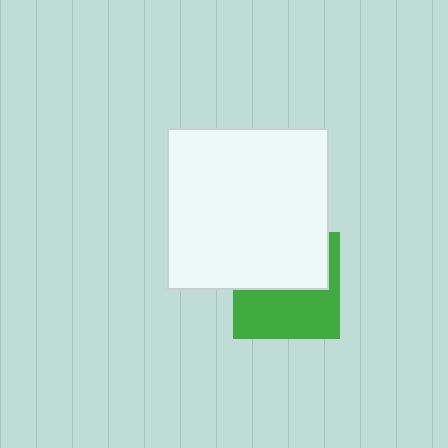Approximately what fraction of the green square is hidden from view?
Roughly 49% of the green square is hidden behind the white square.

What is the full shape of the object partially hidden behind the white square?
The partially hidden object is a green square.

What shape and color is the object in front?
The object in front is a white square.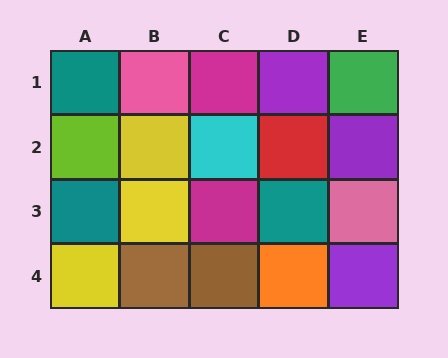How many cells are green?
1 cell is green.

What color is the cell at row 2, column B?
Yellow.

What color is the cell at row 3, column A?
Teal.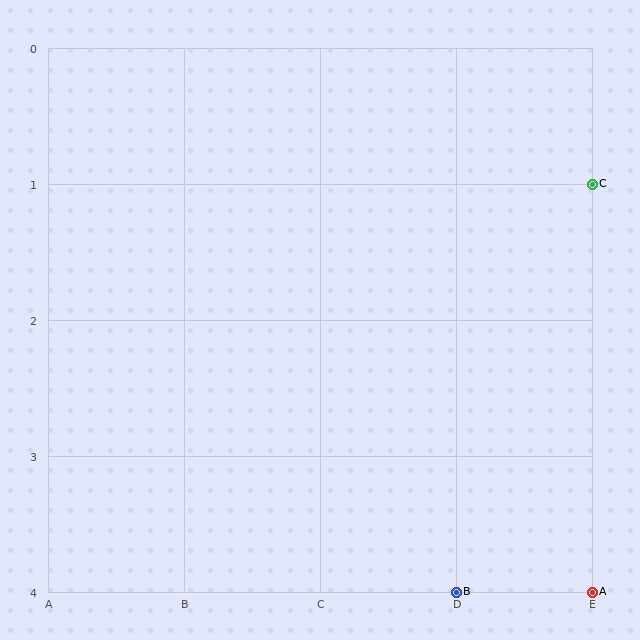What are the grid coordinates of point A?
Point A is at grid coordinates (E, 4).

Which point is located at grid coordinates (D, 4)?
Point B is at (D, 4).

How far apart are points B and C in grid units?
Points B and C are 1 column and 3 rows apart (about 3.2 grid units diagonally).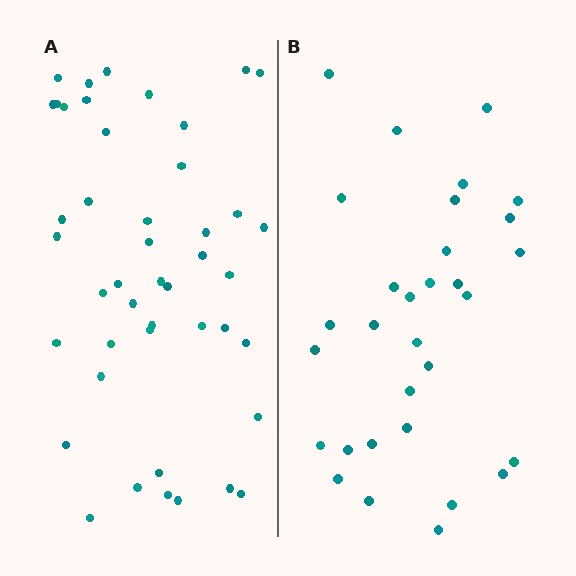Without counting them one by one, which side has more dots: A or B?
Region A (the left region) has more dots.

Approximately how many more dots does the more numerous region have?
Region A has approximately 15 more dots than region B.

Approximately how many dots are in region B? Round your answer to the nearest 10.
About 30 dots. (The exact count is 31, which rounds to 30.)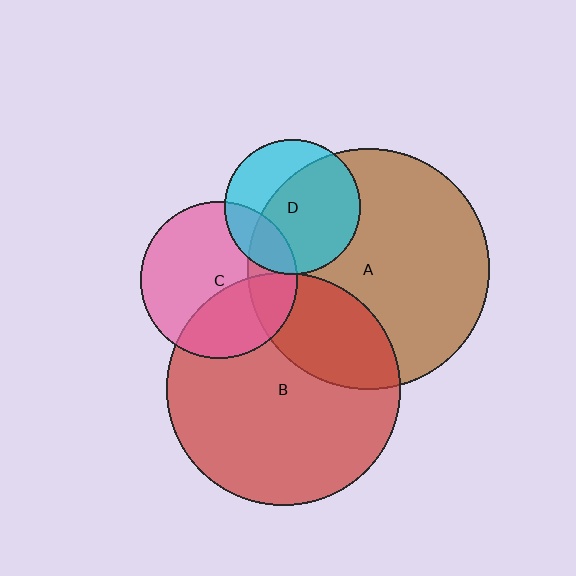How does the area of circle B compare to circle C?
Approximately 2.2 times.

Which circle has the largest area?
Circle A (brown).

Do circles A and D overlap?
Yes.